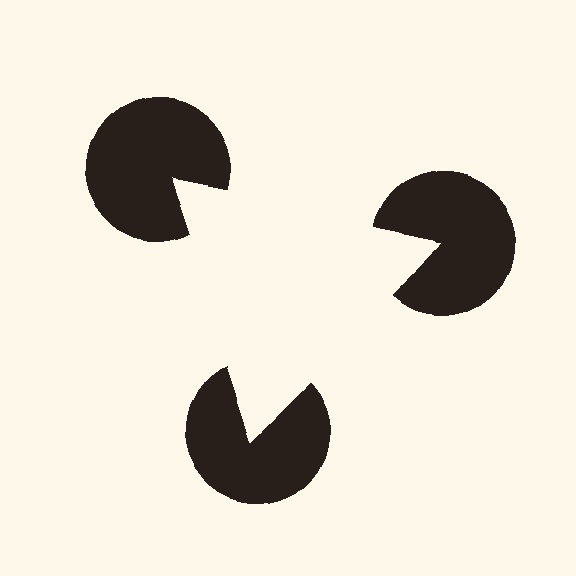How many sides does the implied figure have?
3 sides.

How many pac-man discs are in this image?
There are 3 — one at each vertex of the illusory triangle.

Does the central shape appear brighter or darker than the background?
It typically appears slightly brighter than the background, even though no actual brightness change is drawn.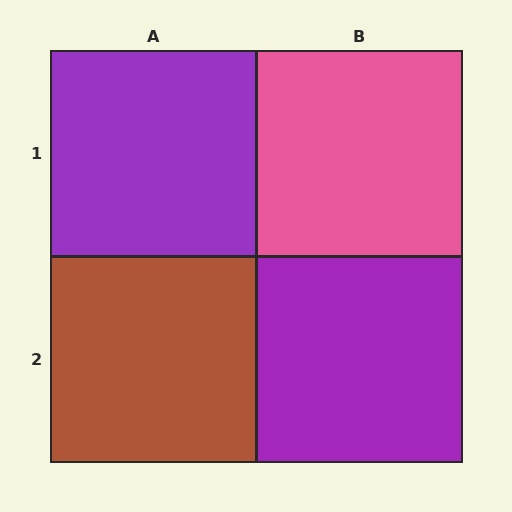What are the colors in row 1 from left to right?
Purple, pink.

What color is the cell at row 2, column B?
Purple.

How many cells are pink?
1 cell is pink.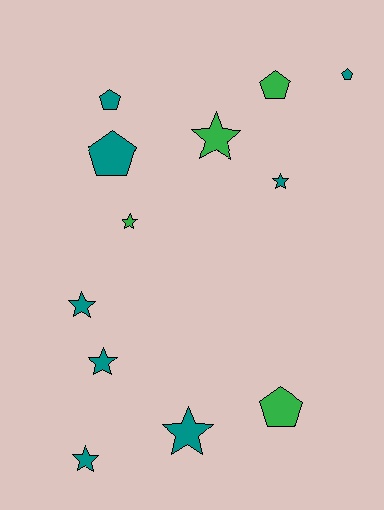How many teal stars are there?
There are 5 teal stars.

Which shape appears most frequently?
Star, with 7 objects.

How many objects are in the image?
There are 12 objects.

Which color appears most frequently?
Teal, with 8 objects.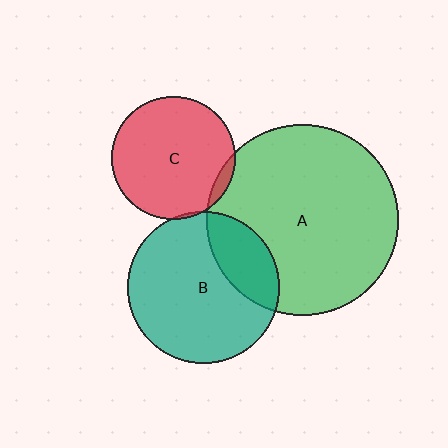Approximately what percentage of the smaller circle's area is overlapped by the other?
Approximately 25%.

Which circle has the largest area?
Circle A (green).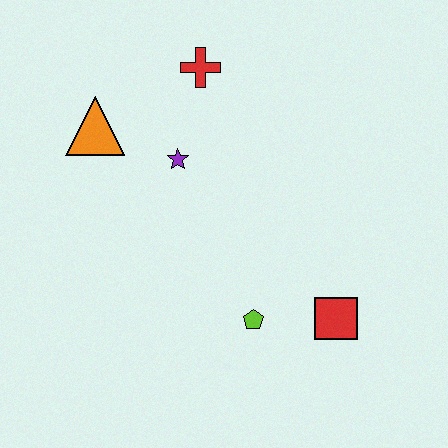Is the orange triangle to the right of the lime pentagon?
No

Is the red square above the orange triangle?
No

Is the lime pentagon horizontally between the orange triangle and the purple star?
No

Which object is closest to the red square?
The lime pentagon is closest to the red square.